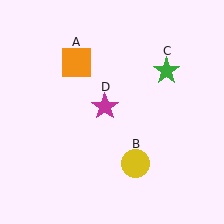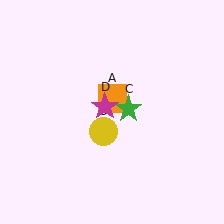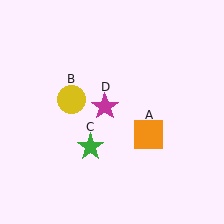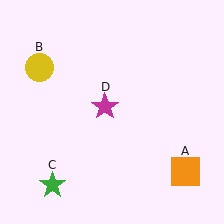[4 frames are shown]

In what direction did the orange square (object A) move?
The orange square (object A) moved down and to the right.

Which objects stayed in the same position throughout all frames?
Magenta star (object D) remained stationary.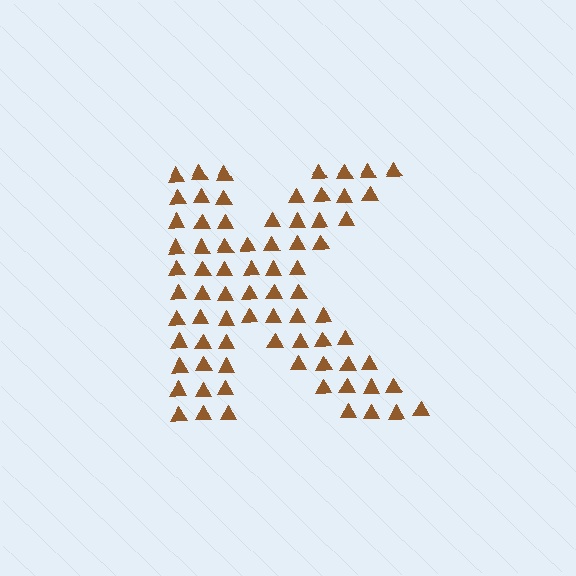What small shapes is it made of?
It is made of small triangles.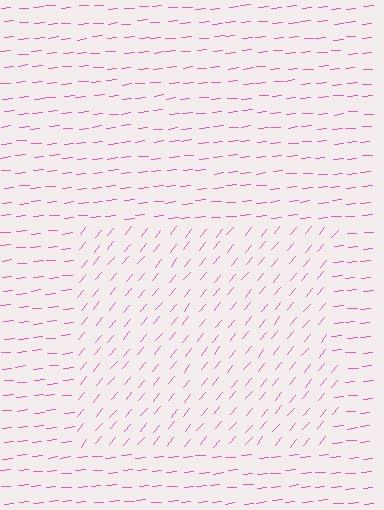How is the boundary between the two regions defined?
The boundary is defined purely by a change in line orientation (approximately 45 degrees difference). All lines are the same color and thickness.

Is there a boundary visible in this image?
Yes, there is a texture boundary formed by a change in line orientation.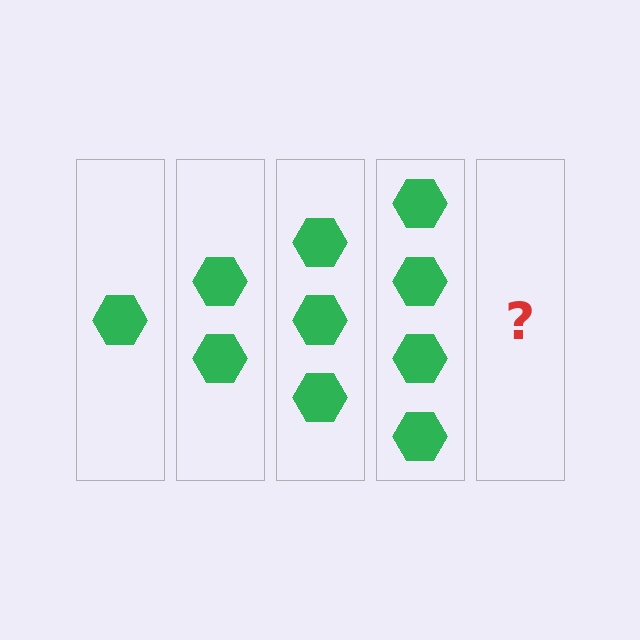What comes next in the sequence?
The next element should be 5 hexagons.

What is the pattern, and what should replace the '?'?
The pattern is that each step adds one more hexagon. The '?' should be 5 hexagons.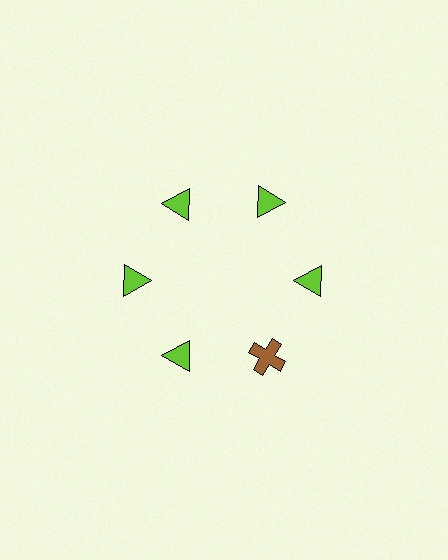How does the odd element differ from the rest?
It differs in both color (brown instead of lime) and shape (cross instead of triangle).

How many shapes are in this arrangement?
There are 6 shapes arranged in a ring pattern.